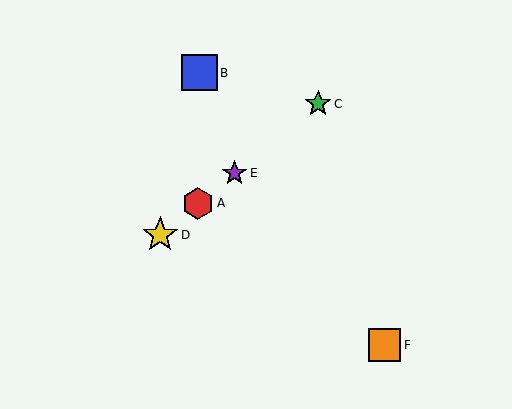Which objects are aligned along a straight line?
Objects A, C, D, E are aligned along a straight line.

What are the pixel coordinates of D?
Object D is at (160, 235).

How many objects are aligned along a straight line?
4 objects (A, C, D, E) are aligned along a straight line.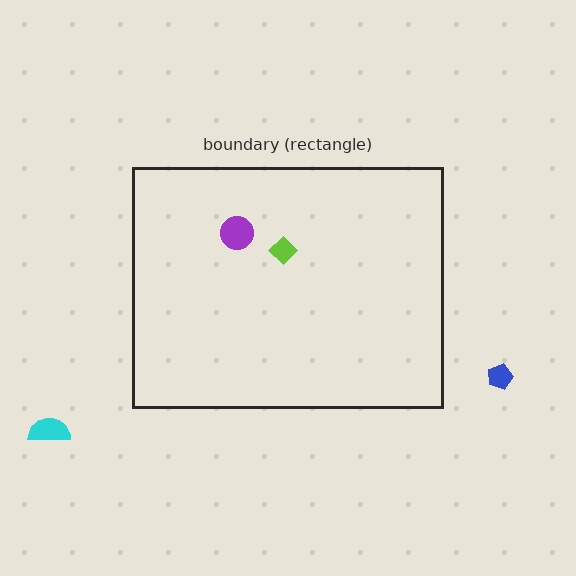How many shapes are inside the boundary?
2 inside, 2 outside.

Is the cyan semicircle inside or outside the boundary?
Outside.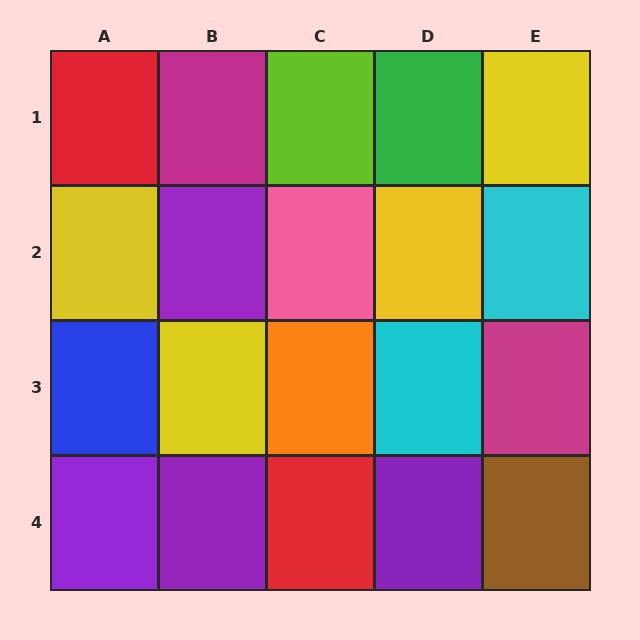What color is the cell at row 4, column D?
Purple.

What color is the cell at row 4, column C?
Red.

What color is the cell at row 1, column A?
Red.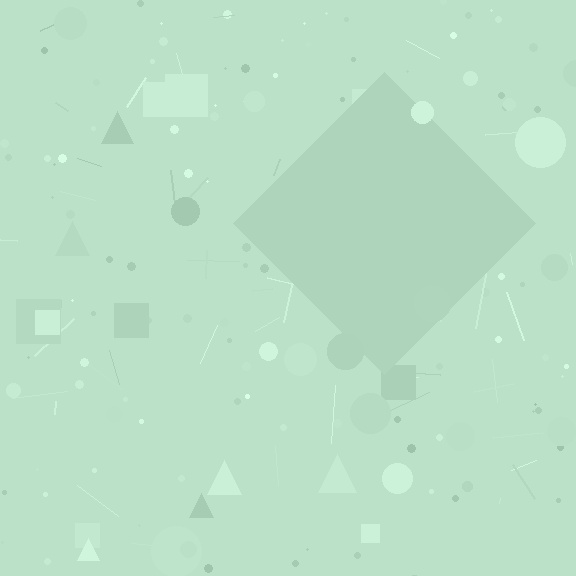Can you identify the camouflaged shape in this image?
The camouflaged shape is a diamond.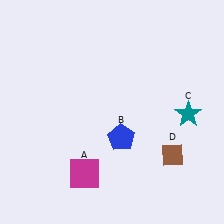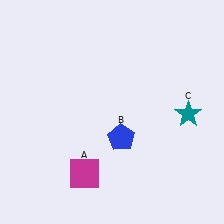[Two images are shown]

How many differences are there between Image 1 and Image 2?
There is 1 difference between the two images.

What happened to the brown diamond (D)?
The brown diamond (D) was removed in Image 2. It was in the bottom-right area of Image 1.